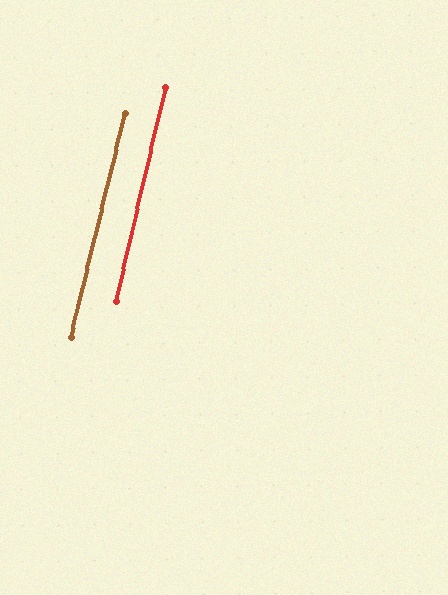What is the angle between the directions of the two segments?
Approximately 0 degrees.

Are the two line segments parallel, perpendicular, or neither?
Parallel — their directions differ by only 0.4°.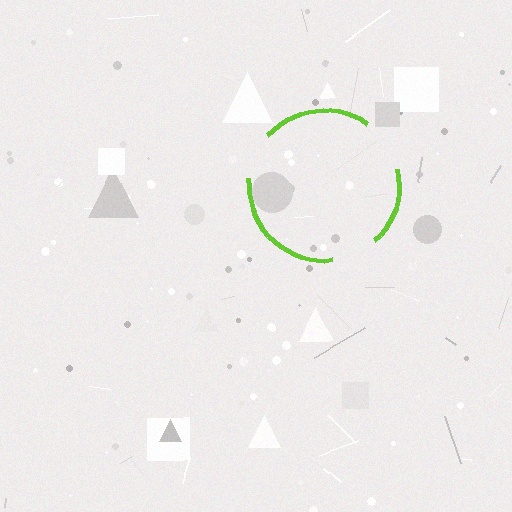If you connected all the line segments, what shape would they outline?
They would outline a circle.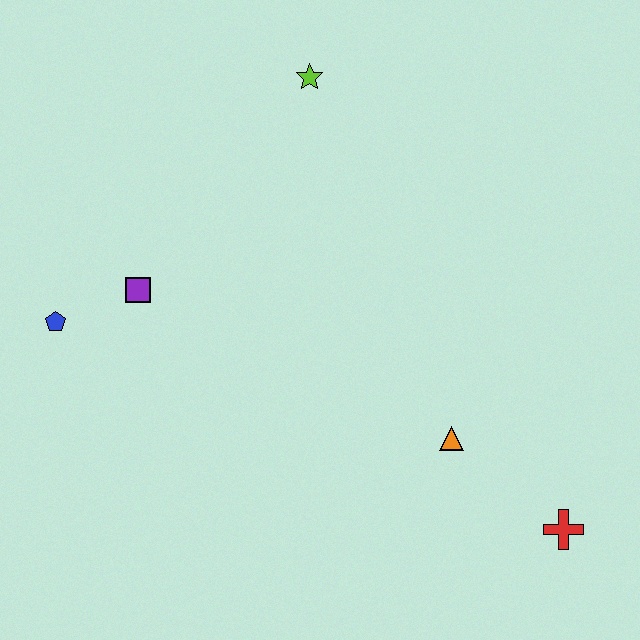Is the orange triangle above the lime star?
No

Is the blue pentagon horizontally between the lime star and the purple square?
No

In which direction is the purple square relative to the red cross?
The purple square is to the left of the red cross.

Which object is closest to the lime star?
The purple square is closest to the lime star.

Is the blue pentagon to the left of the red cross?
Yes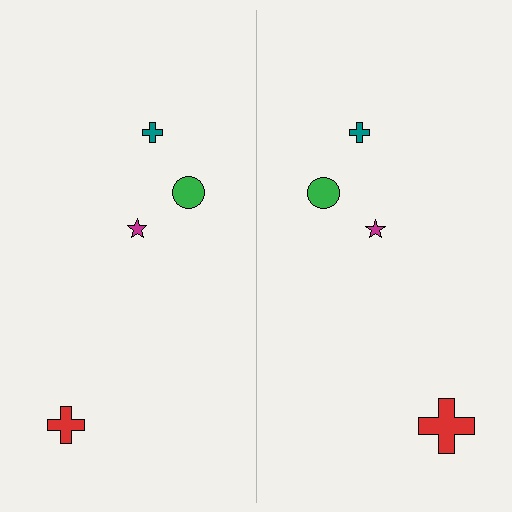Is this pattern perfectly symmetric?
No, the pattern is not perfectly symmetric. The red cross on the right side has a different size than its mirror counterpart.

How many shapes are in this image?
There are 8 shapes in this image.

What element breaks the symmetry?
The red cross on the right side has a different size than its mirror counterpart.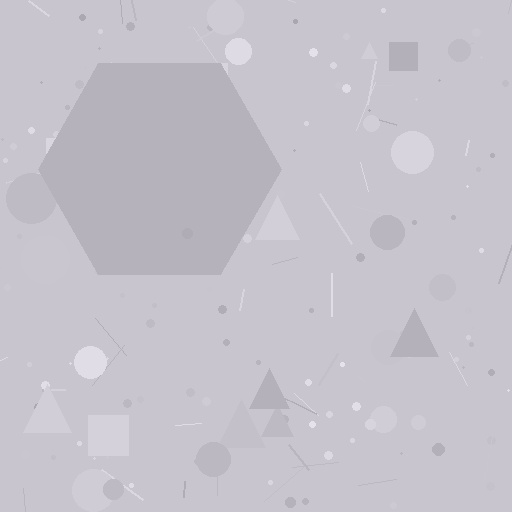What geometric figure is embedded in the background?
A hexagon is embedded in the background.